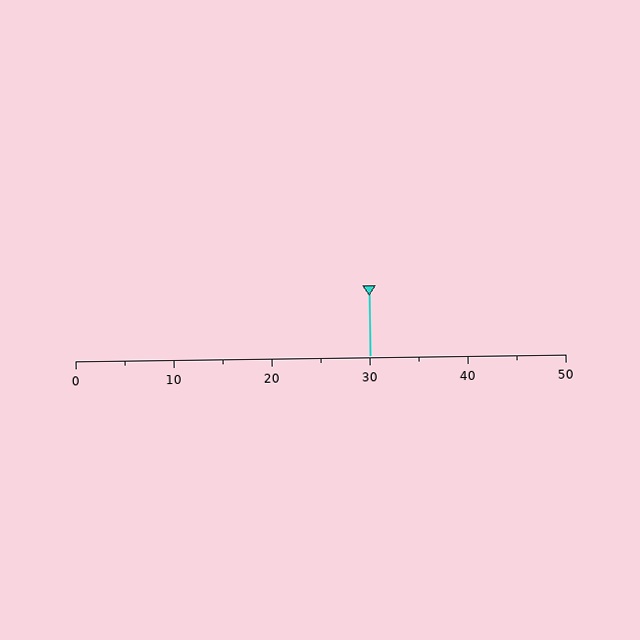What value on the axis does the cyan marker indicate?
The marker indicates approximately 30.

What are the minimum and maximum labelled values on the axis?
The axis runs from 0 to 50.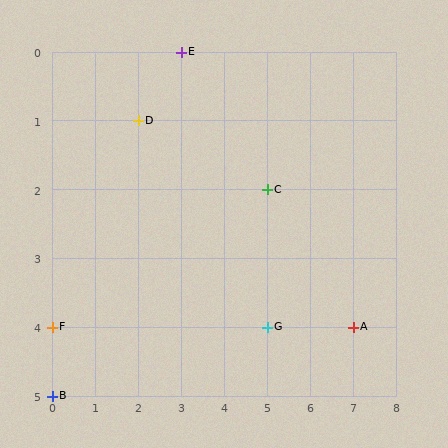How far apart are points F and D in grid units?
Points F and D are 2 columns and 3 rows apart (about 3.6 grid units diagonally).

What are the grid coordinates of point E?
Point E is at grid coordinates (3, 0).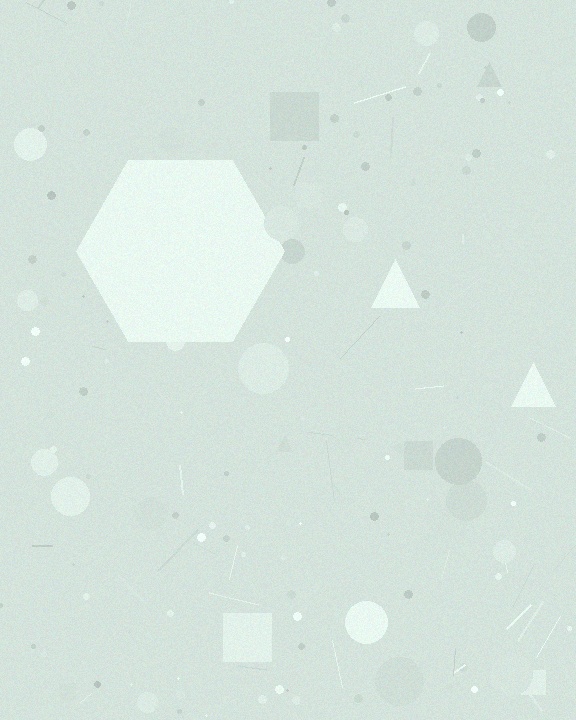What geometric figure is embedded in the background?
A hexagon is embedded in the background.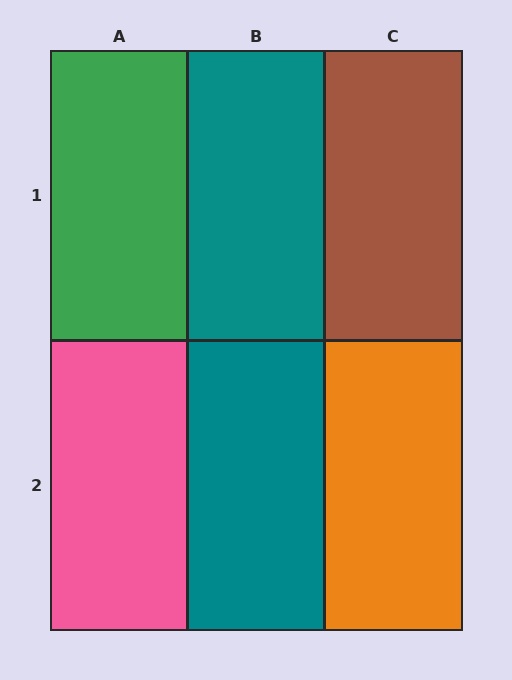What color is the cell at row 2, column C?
Orange.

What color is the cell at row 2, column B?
Teal.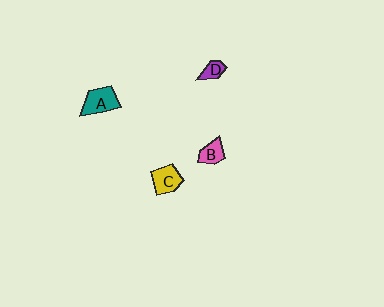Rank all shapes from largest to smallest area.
From largest to smallest: A (teal), C (yellow), B (pink), D (purple).